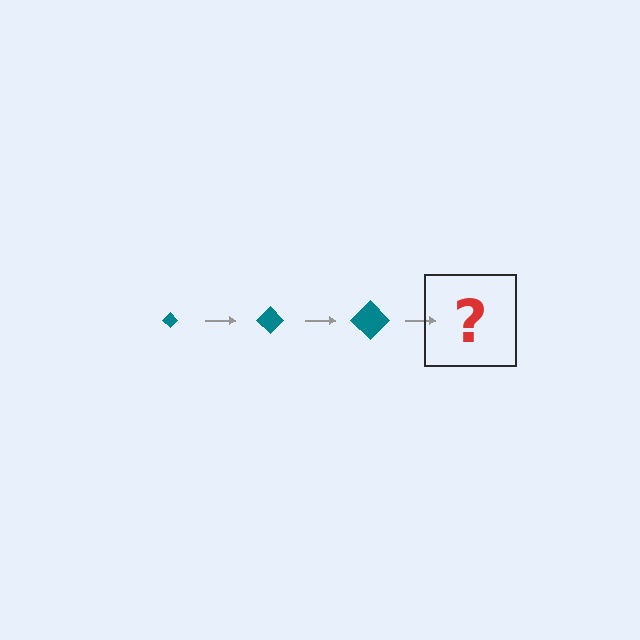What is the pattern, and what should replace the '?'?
The pattern is that the diamond gets progressively larger each step. The '?' should be a teal diamond, larger than the previous one.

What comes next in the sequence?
The next element should be a teal diamond, larger than the previous one.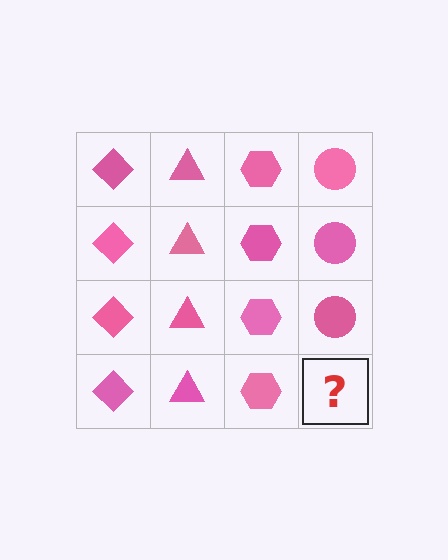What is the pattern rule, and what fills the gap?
The rule is that each column has a consistent shape. The gap should be filled with a pink circle.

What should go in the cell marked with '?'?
The missing cell should contain a pink circle.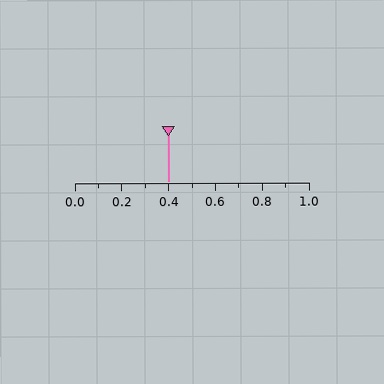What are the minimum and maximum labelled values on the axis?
The axis runs from 0.0 to 1.0.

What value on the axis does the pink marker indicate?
The marker indicates approximately 0.4.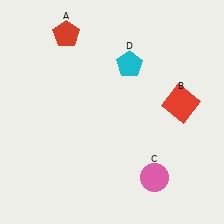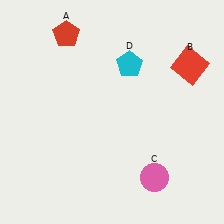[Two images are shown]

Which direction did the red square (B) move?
The red square (B) moved up.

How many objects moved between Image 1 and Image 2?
1 object moved between the two images.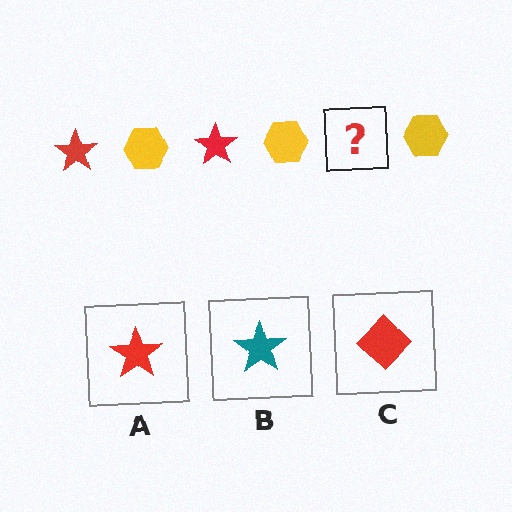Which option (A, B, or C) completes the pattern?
A.